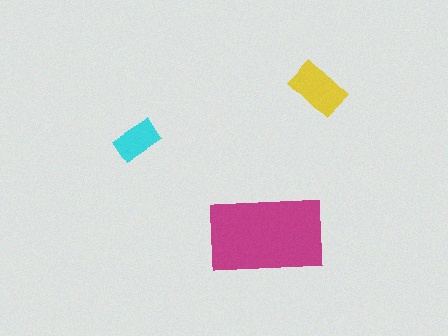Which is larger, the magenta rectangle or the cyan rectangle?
The magenta one.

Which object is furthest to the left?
The cyan rectangle is leftmost.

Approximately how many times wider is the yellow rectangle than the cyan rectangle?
About 1.5 times wider.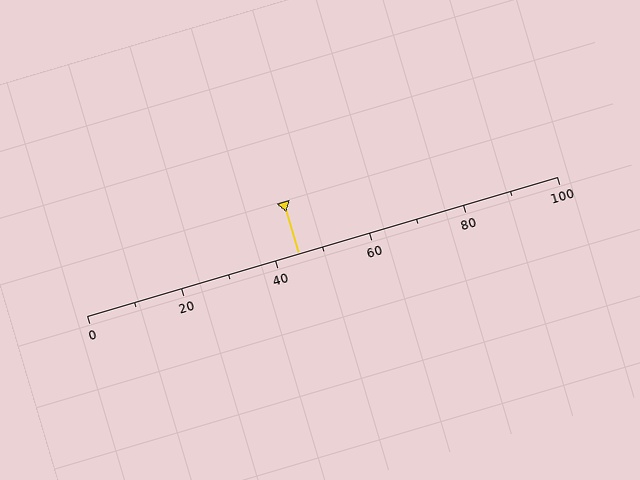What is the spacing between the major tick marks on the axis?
The major ticks are spaced 20 apart.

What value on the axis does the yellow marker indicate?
The marker indicates approximately 45.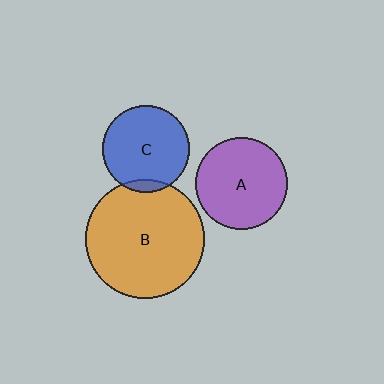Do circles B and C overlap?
Yes.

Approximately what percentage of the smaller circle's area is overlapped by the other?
Approximately 10%.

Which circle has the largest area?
Circle B (orange).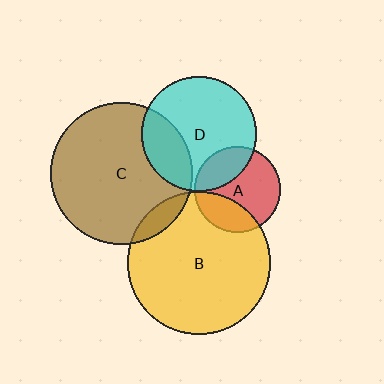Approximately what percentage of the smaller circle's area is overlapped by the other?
Approximately 30%.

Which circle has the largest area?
Circle B (yellow).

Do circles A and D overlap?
Yes.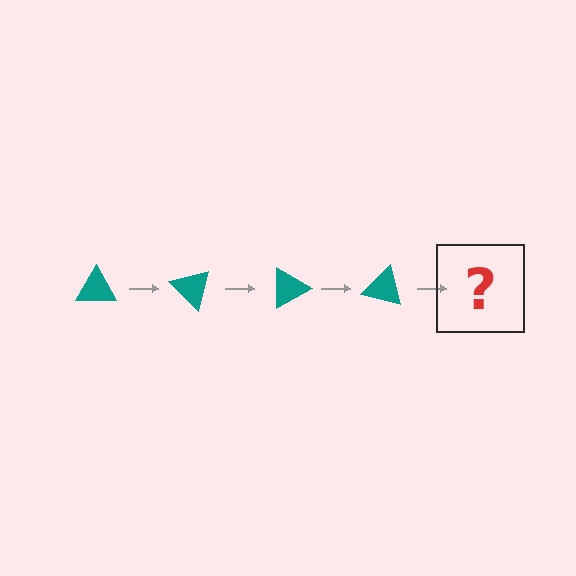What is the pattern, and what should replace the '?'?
The pattern is that the triangle rotates 45 degrees each step. The '?' should be a teal triangle rotated 180 degrees.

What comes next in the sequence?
The next element should be a teal triangle rotated 180 degrees.